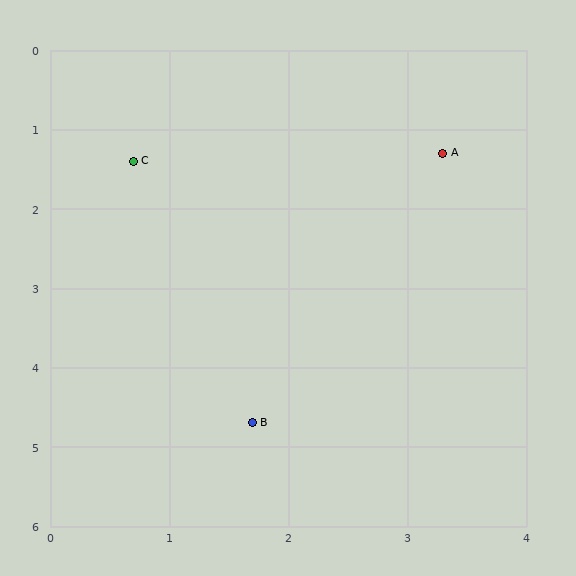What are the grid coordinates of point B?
Point B is at approximately (1.7, 4.7).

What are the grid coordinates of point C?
Point C is at approximately (0.7, 1.4).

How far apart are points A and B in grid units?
Points A and B are about 3.8 grid units apart.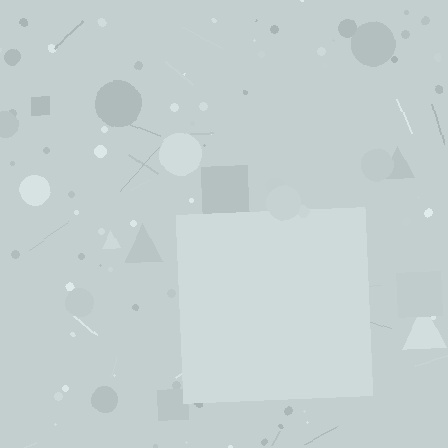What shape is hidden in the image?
A square is hidden in the image.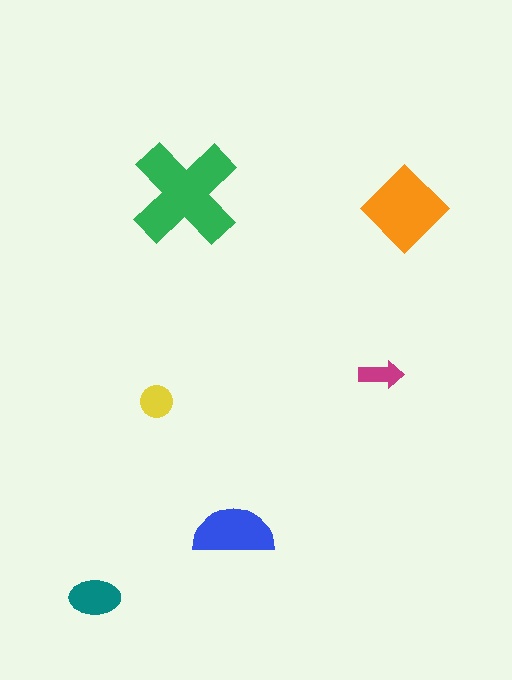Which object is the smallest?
The magenta arrow.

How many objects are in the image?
There are 6 objects in the image.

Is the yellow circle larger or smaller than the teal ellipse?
Smaller.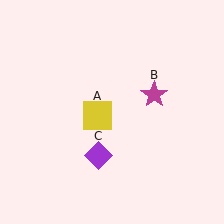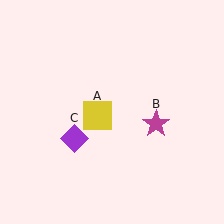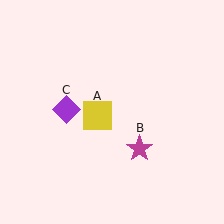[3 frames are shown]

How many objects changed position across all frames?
2 objects changed position: magenta star (object B), purple diamond (object C).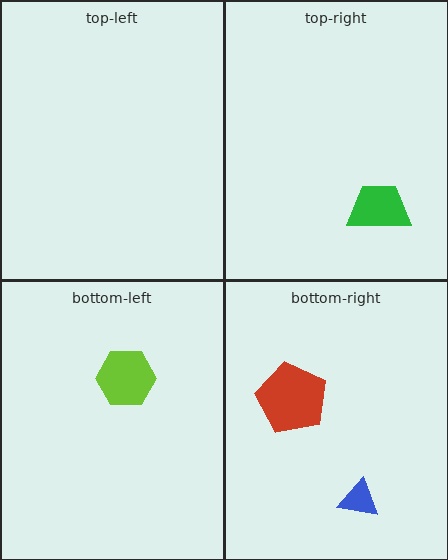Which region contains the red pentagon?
The bottom-right region.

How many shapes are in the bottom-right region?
2.